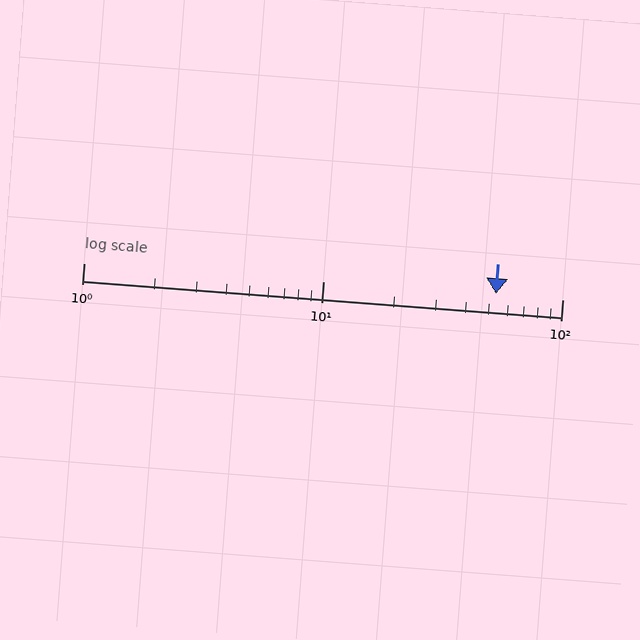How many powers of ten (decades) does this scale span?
The scale spans 2 decades, from 1 to 100.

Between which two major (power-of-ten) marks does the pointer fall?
The pointer is between 10 and 100.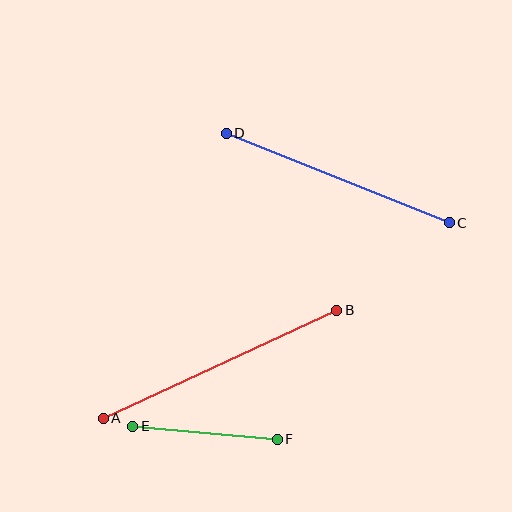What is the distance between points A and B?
The distance is approximately 257 pixels.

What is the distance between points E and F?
The distance is approximately 145 pixels.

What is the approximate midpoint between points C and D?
The midpoint is at approximately (338, 178) pixels.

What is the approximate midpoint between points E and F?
The midpoint is at approximately (205, 433) pixels.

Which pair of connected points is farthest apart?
Points A and B are farthest apart.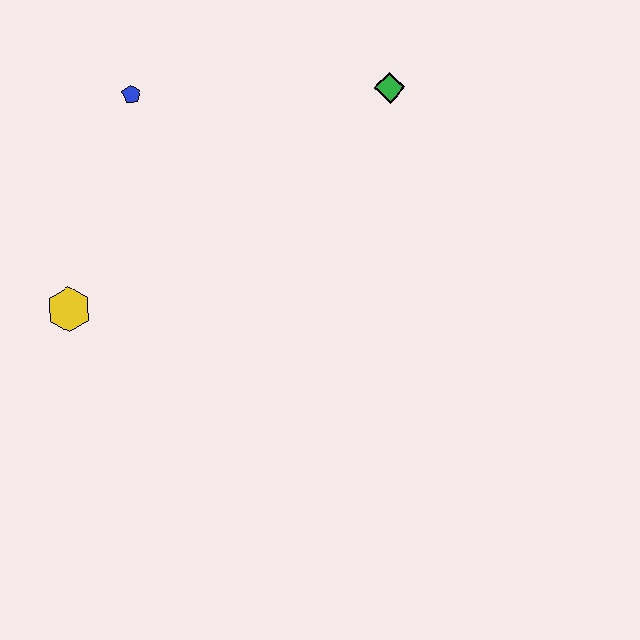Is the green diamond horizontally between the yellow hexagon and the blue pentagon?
No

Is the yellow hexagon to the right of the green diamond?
No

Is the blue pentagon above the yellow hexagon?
Yes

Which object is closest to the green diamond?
The blue pentagon is closest to the green diamond.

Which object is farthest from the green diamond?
The yellow hexagon is farthest from the green diamond.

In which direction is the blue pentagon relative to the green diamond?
The blue pentagon is to the left of the green diamond.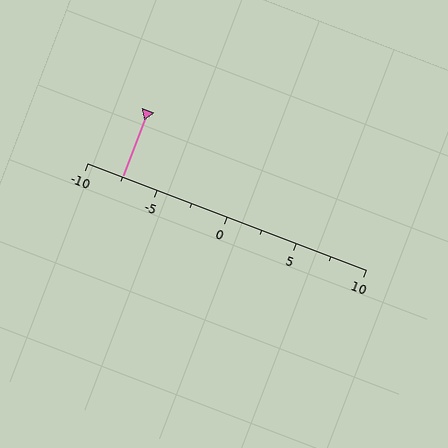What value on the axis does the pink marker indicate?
The marker indicates approximately -7.5.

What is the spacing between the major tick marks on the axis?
The major ticks are spaced 5 apart.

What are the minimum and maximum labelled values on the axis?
The axis runs from -10 to 10.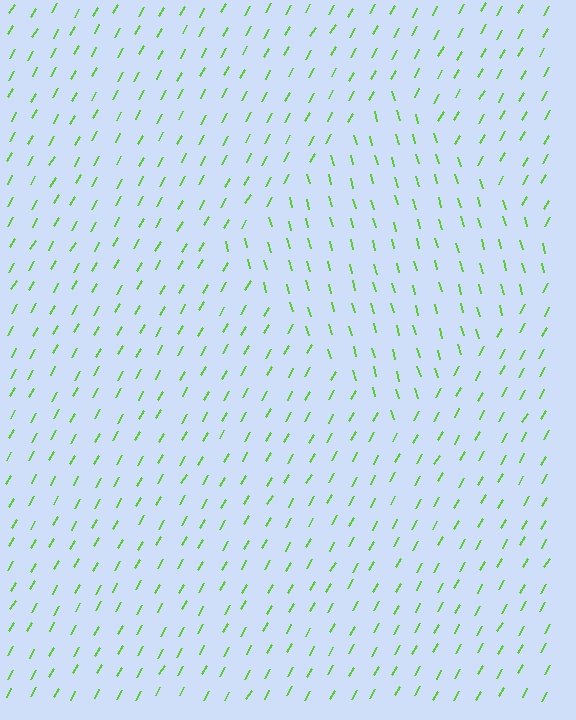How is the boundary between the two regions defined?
The boundary is defined purely by a change in line orientation (approximately 45 degrees difference). All lines are the same color and thickness.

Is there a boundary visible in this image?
Yes, there is a texture boundary formed by a change in line orientation.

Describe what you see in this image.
The image is filled with small lime line segments. A diamond region in the image has lines oriented differently from the surrounding lines, creating a visible texture boundary.